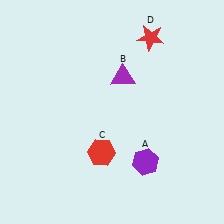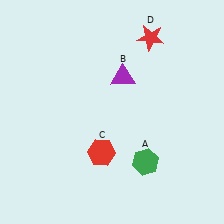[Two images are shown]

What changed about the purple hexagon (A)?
In Image 1, A is purple. In Image 2, it changed to green.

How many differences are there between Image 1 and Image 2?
There is 1 difference between the two images.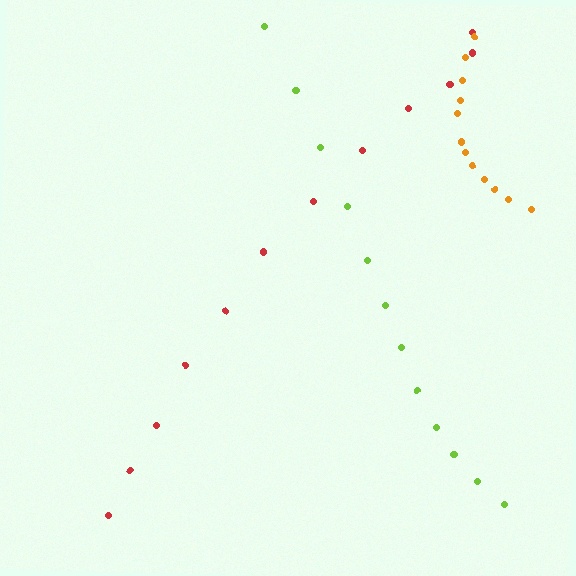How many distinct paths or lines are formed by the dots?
There are 3 distinct paths.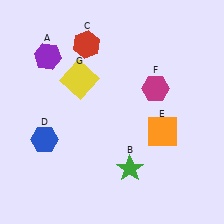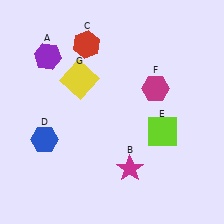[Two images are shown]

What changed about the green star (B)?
In Image 1, B is green. In Image 2, it changed to magenta.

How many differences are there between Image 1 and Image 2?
There are 2 differences between the two images.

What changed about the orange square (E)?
In Image 1, E is orange. In Image 2, it changed to lime.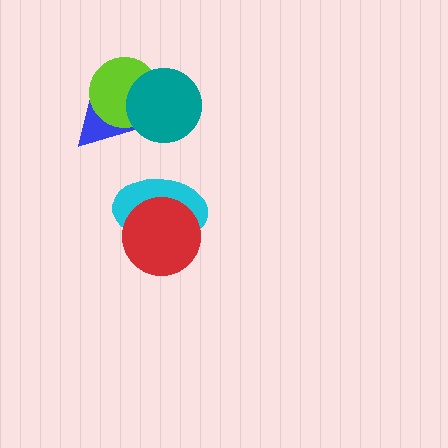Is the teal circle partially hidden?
No, no other shape covers it.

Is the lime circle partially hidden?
Yes, it is partially covered by another shape.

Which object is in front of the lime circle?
The teal circle is in front of the lime circle.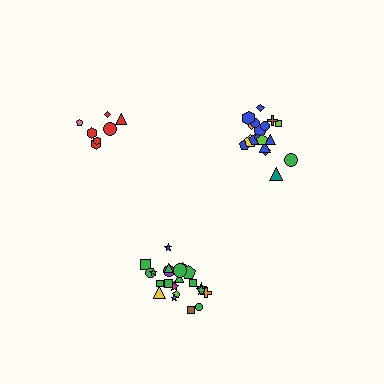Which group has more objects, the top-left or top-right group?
The top-right group.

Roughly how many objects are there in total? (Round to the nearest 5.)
Roughly 45 objects in total.